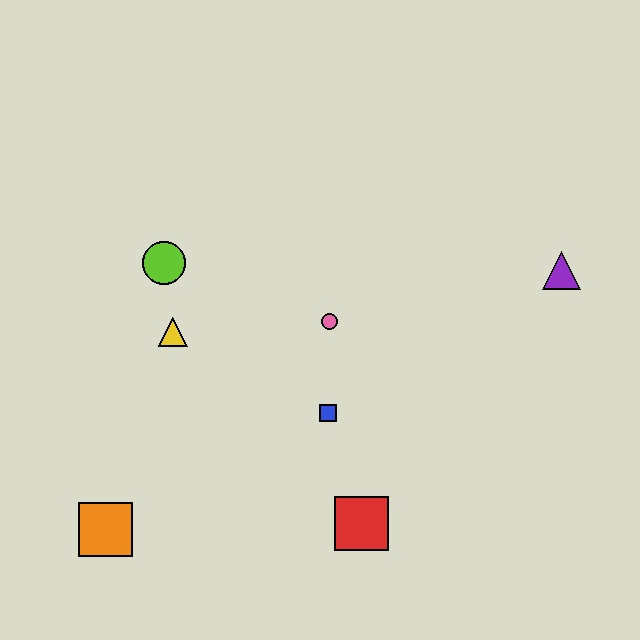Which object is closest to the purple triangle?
The pink circle is closest to the purple triangle.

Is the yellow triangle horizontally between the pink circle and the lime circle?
Yes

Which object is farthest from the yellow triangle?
The purple triangle is farthest from the yellow triangle.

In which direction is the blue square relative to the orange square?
The blue square is to the right of the orange square.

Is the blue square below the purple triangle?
Yes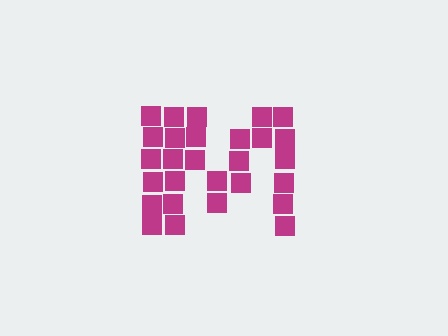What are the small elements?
The small elements are squares.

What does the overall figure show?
The overall figure shows the letter M.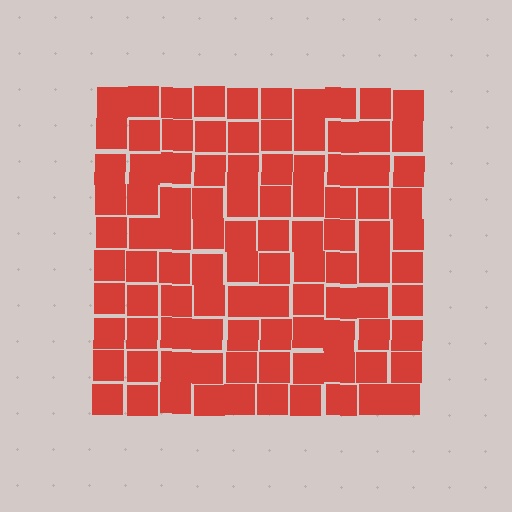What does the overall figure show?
The overall figure shows a square.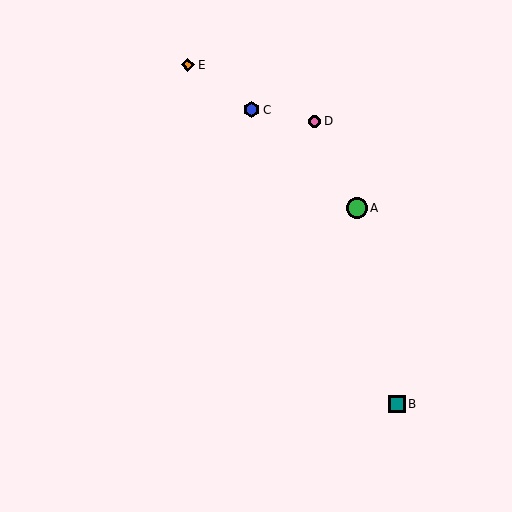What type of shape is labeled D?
Shape D is a pink circle.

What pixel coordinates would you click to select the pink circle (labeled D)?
Click at (314, 121) to select the pink circle D.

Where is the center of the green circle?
The center of the green circle is at (357, 208).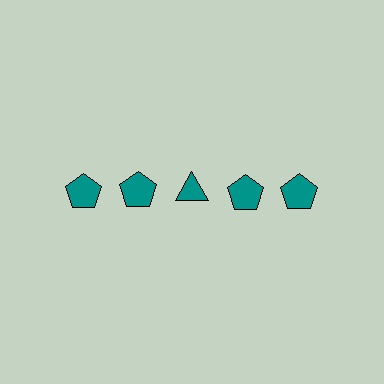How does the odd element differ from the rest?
It has a different shape: triangle instead of pentagon.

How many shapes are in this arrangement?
There are 5 shapes arranged in a grid pattern.